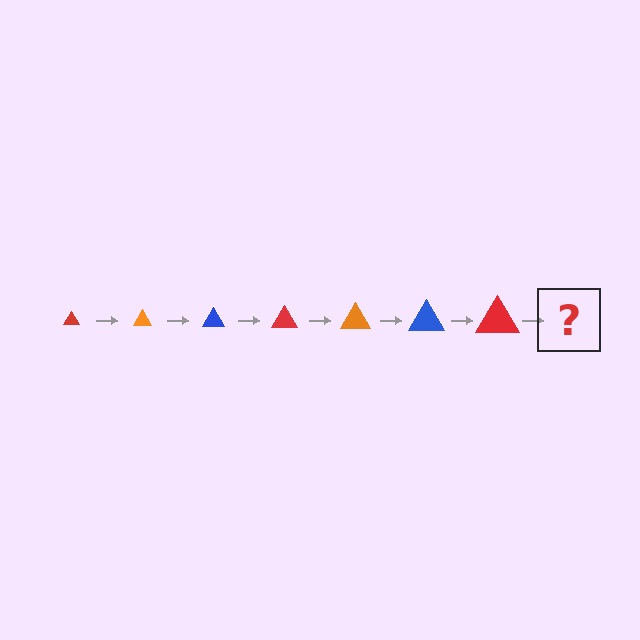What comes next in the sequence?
The next element should be an orange triangle, larger than the previous one.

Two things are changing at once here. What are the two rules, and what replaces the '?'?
The two rules are that the triangle grows larger each step and the color cycles through red, orange, and blue. The '?' should be an orange triangle, larger than the previous one.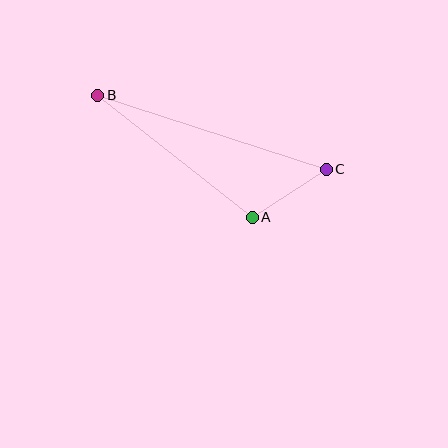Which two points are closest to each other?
Points A and C are closest to each other.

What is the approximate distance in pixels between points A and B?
The distance between A and B is approximately 197 pixels.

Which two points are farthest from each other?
Points B and C are farthest from each other.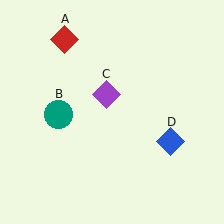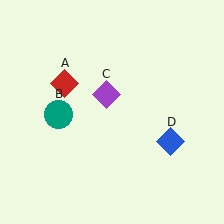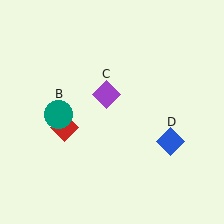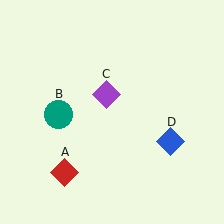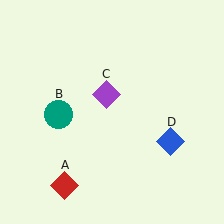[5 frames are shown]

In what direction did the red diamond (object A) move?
The red diamond (object A) moved down.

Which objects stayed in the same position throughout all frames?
Teal circle (object B) and purple diamond (object C) and blue diamond (object D) remained stationary.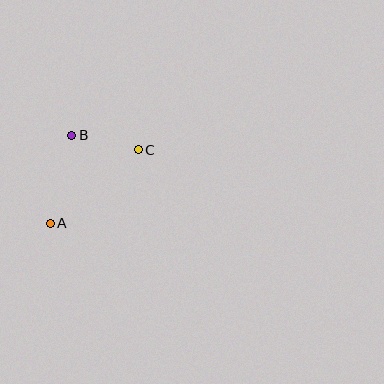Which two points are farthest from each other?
Points A and C are farthest from each other.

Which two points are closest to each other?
Points B and C are closest to each other.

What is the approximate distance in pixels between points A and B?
The distance between A and B is approximately 90 pixels.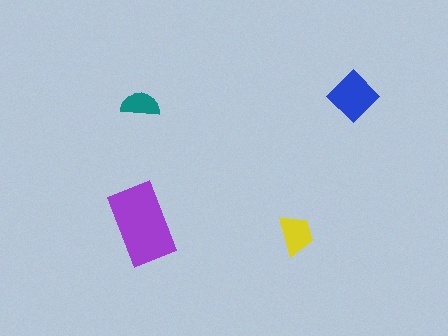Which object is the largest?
The purple rectangle.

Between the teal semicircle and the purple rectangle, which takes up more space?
The purple rectangle.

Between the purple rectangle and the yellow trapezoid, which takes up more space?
The purple rectangle.